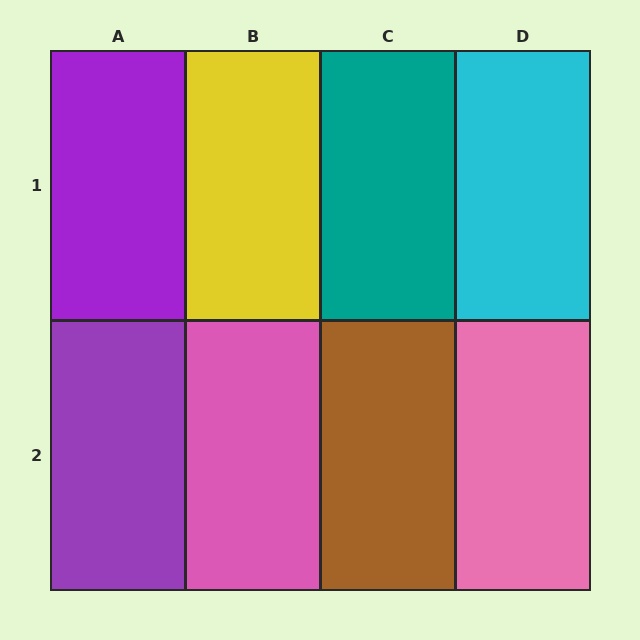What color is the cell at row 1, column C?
Teal.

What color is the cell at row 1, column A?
Purple.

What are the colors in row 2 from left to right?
Purple, pink, brown, pink.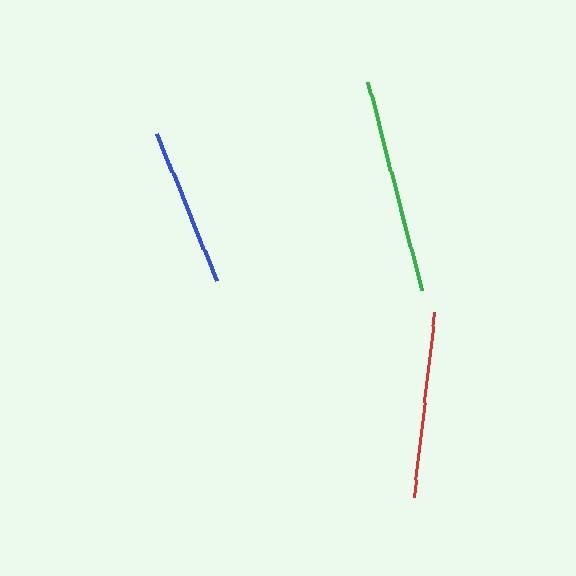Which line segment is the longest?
The green line is the longest at approximately 215 pixels.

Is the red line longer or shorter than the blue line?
The red line is longer than the blue line.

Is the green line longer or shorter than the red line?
The green line is longer than the red line.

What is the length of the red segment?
The red segment is approximately 186 pixels long.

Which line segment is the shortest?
The blue line is the shortest at approximately 159 pixels.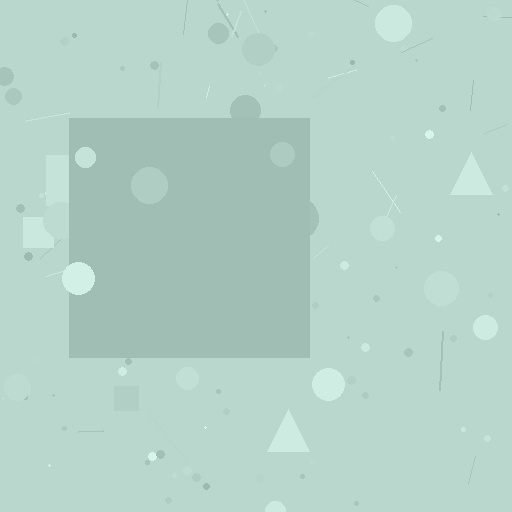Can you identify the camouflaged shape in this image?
The camouflaged shape is a square.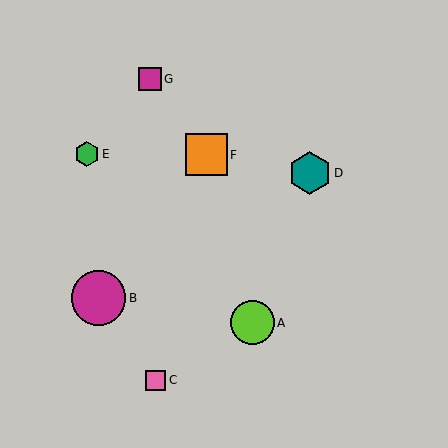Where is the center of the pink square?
The center of the pink square is at (156, 380).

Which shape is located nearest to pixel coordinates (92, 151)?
The green hexagon (labeled E) at (87, 154) is nearest to that location.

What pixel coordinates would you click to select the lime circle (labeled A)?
Click at (252, 323) to select the lime circle A.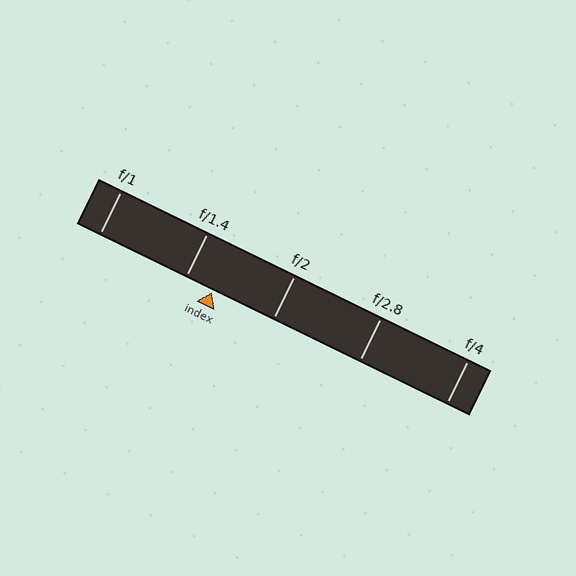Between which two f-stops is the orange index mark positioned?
The index mark is between f/1.4 and f/2.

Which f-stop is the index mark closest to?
The index mark is closest to f/1.4.